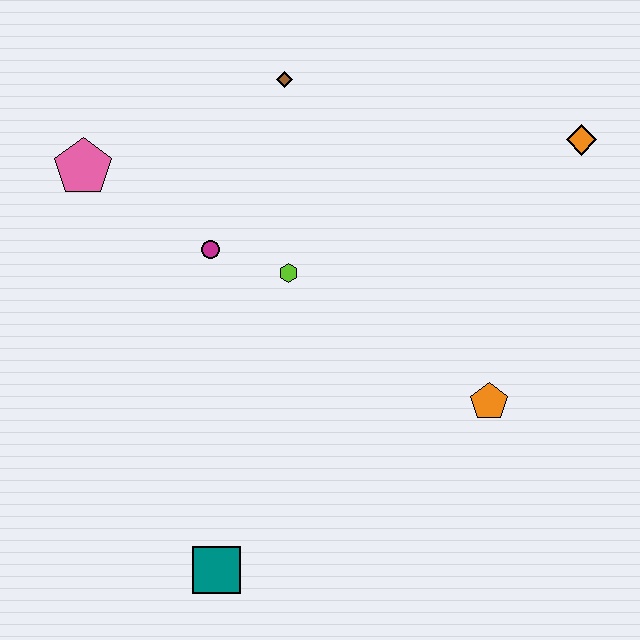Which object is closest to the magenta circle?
The lime hexagon is closest to the magenta circle.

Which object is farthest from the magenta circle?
The orange diamond is farthest from the magenta circle.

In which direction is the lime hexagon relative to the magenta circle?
The lime hexagon is to the right of the magenta circle.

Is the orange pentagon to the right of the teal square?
Yes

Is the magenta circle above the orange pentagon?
Yes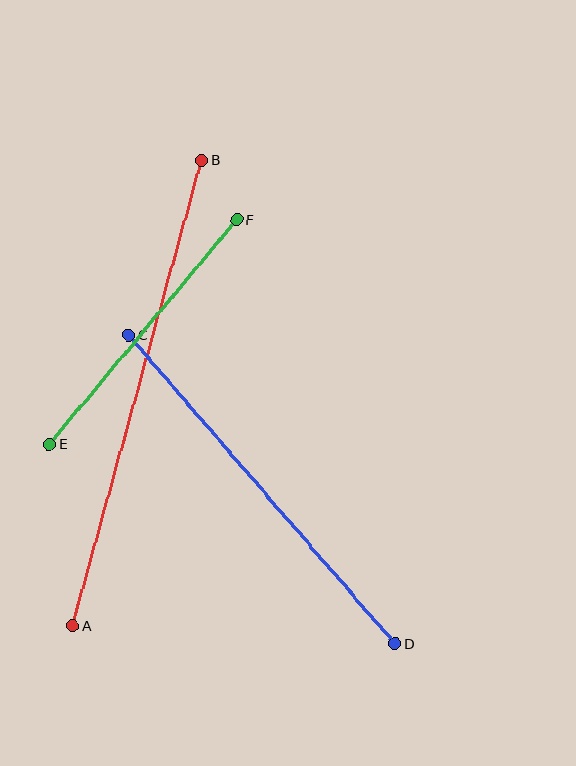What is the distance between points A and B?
The distance is approximately 483 pixels.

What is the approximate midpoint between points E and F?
The midpoint is at approximately (143, 332) pixels.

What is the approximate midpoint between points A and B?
The midpoint is at approximately (137, 393) pixels.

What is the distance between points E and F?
The distance is approximately 293 pixels.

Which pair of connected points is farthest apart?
Points A and B are farthest apart.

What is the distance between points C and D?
The distance is approximately 408 pixels.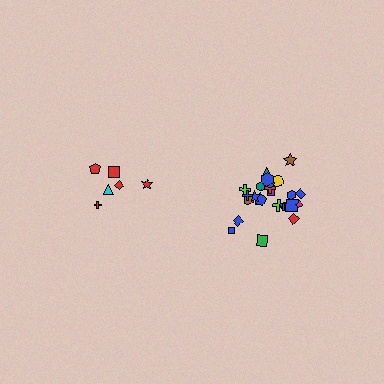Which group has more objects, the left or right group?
The right group.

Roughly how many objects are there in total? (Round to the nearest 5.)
Roughly 30 objects in total.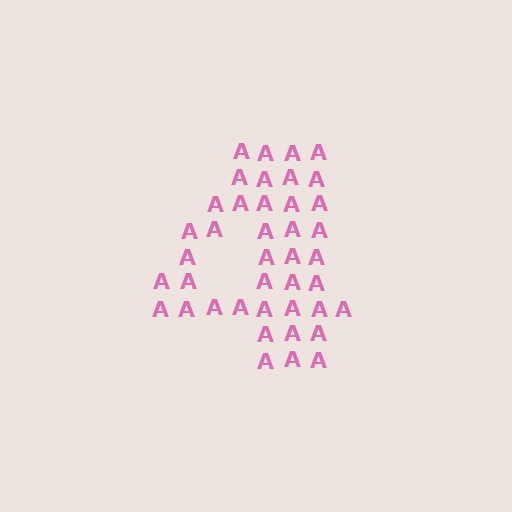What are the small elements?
The small elements are letter A's.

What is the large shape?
The large shape is the digit 4.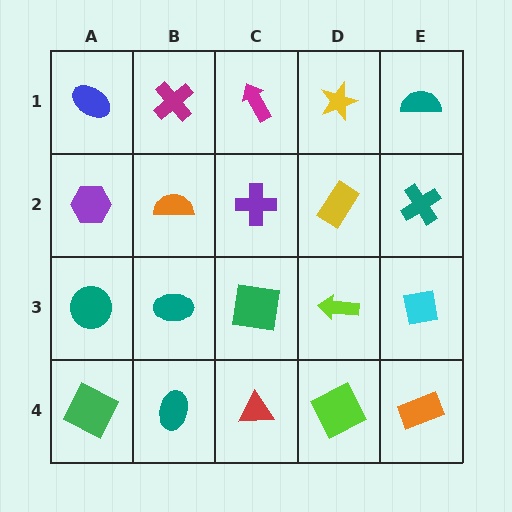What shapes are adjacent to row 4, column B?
A teal ellipse (row 3, column B), a green square (row 4, column A), a red triangle (row 4, column C).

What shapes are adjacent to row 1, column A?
A purple hexagon (row 2, column A), a magenta cross (row 1, column B).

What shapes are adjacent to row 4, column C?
A green square (row 3, column C), a teal ellipse (row 4, column B), a lime square (row 4, column D).